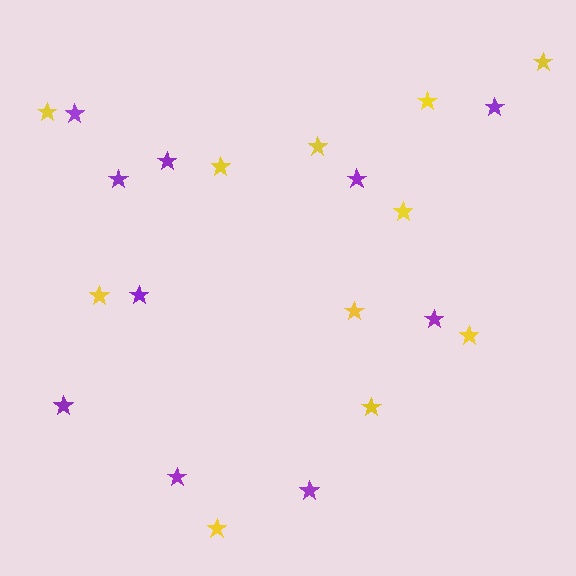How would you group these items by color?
There are 2 groups: one group of yellow stars (11) and one group of purple stars (10).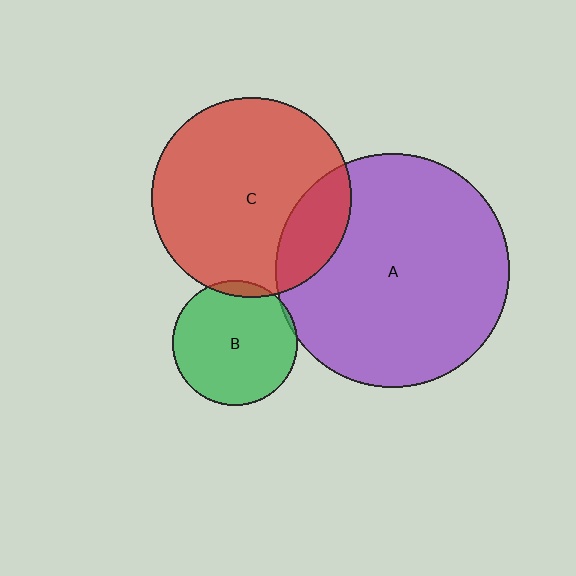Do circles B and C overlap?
Yes.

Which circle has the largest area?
Circle A (purple).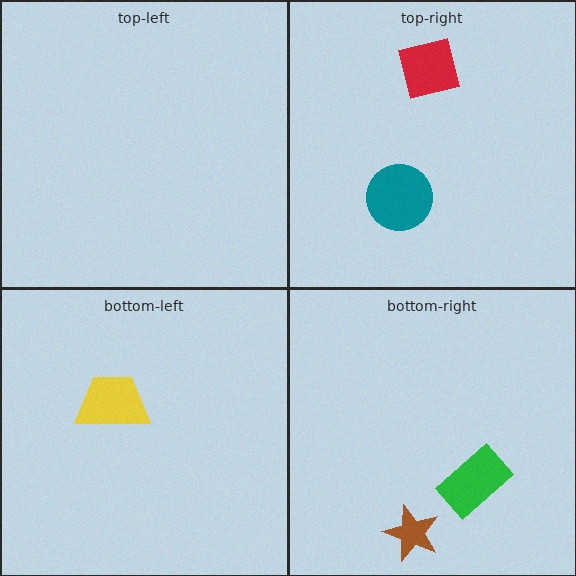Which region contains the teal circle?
The top-right region.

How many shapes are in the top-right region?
2.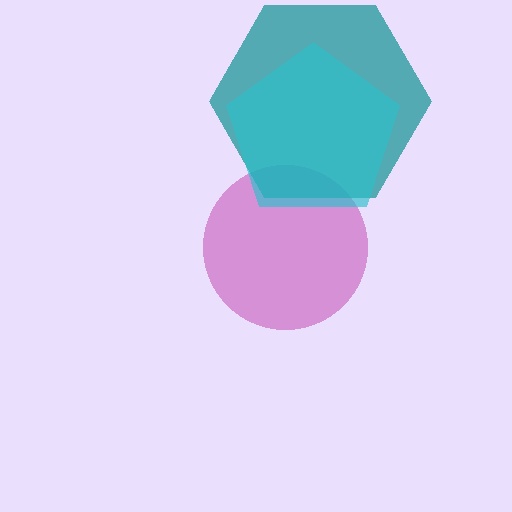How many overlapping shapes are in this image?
There are 3 overlapping shapes in the image.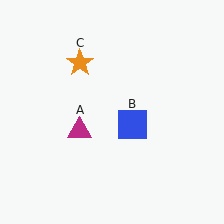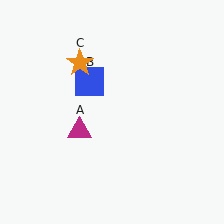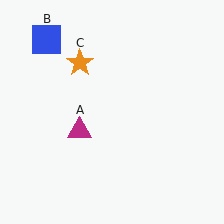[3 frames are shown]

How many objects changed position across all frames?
1 object changed position: blue square (object B).